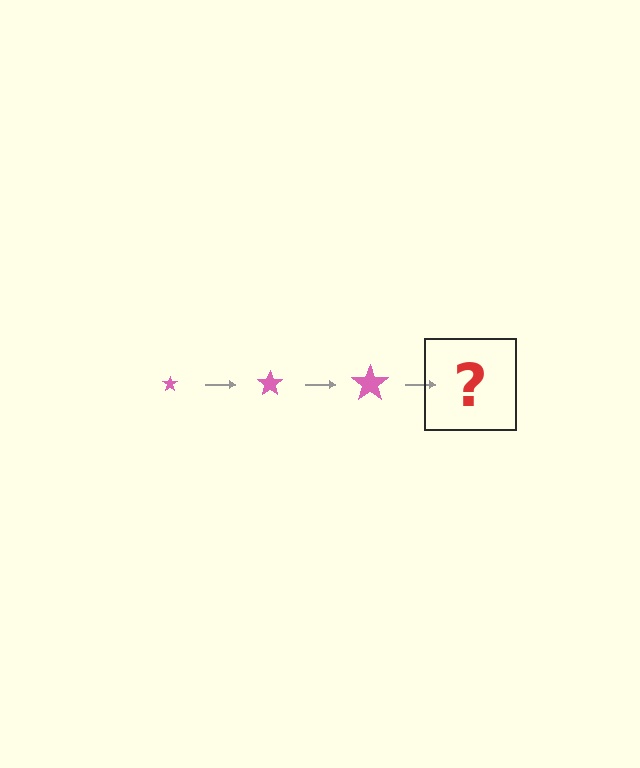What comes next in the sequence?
The next element should be a pink star, larger than the previous one.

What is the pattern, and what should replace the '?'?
The pattern is that the star gets progressively larger each step. The '?' should be a pink star, larger than the previous one.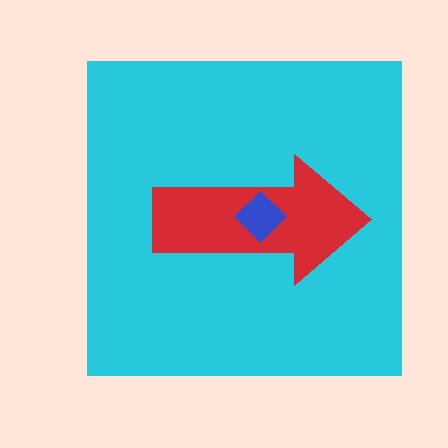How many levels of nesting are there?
3.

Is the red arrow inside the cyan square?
Yes.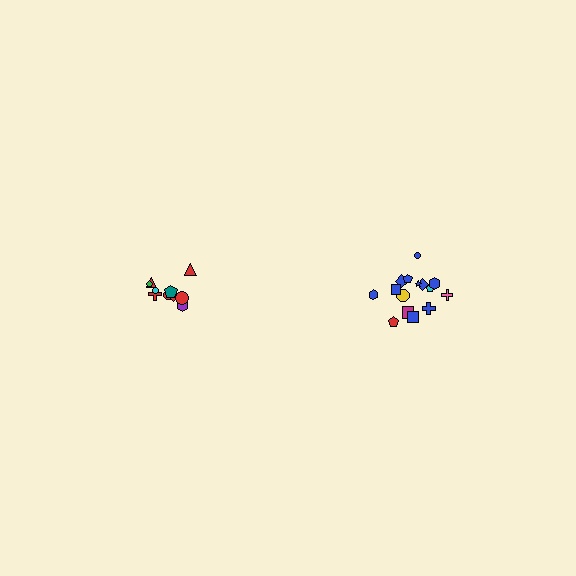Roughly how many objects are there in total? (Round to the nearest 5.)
Roughly 25 objects in total.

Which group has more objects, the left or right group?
The right group.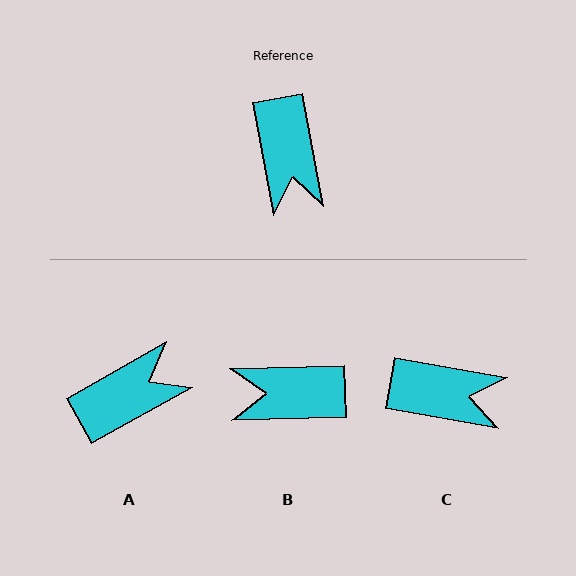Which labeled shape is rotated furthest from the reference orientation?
A, about 109 degrees away.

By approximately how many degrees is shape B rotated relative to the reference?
Approximately 99 degrees clockwise.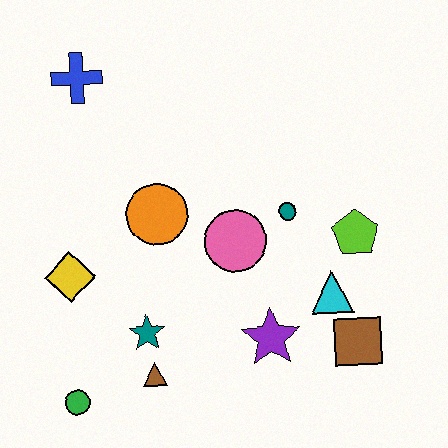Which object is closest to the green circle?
The brown triangle is closest to the green circle.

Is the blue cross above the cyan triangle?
Yes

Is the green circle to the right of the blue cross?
No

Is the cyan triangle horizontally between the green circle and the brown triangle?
No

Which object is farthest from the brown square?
The blue cross is farthest from the brown square.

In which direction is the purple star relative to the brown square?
The purple star is to the left of the brown square.